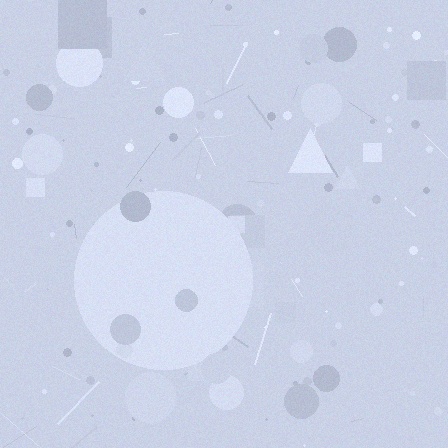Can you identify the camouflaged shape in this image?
The camouflaged shape is a circle.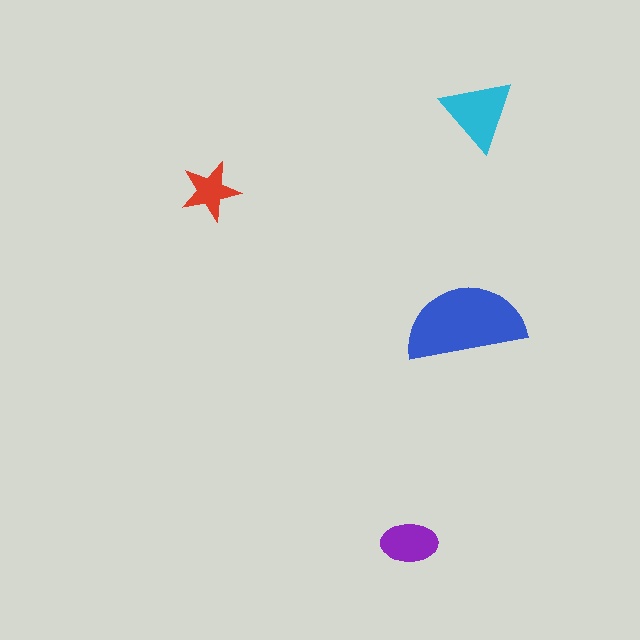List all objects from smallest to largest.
The red star, the purple ellipse, the cyan triangle, the blue semicircle.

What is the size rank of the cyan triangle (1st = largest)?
2nd.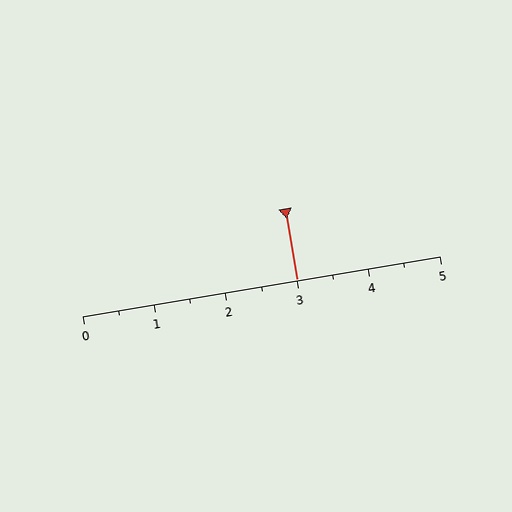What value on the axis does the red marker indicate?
The marker indicates approximately 3.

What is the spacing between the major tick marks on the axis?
The major ticks are spaced 1 apart.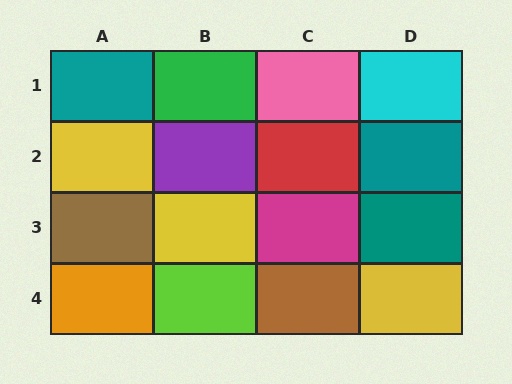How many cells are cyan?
1 cell is cyan.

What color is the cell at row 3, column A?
Brown.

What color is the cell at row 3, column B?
Yellow.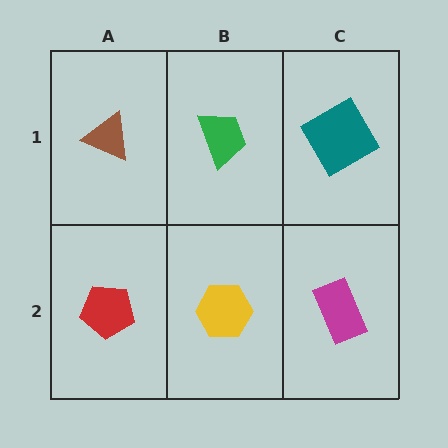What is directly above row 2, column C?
A teal diamond.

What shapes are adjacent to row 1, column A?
A red pentagon (row 2, column A), a green trapezoid (row 1, column B).